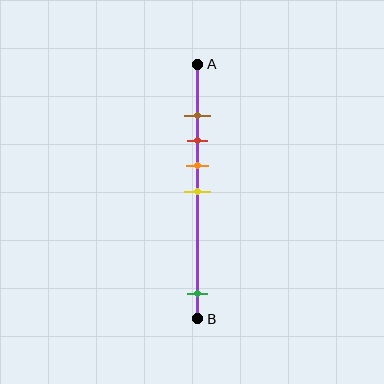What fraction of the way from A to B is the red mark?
The red mark is approximately 30% (0.3) of the way from A to B.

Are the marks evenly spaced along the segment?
No, the marks are not evenly spaced.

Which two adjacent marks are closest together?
The brown and red marks are the closest adjacent pair.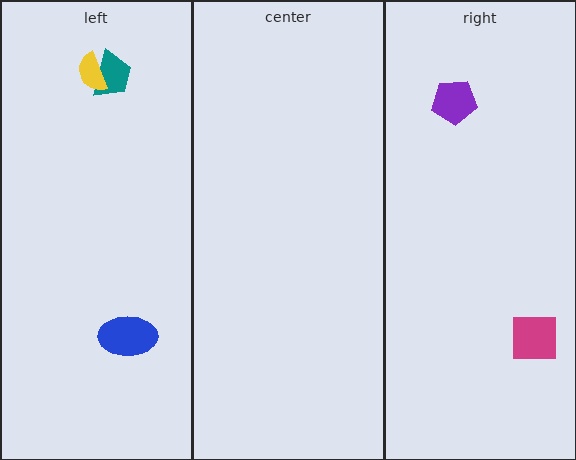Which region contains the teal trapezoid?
The left region.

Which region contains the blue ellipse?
The left region.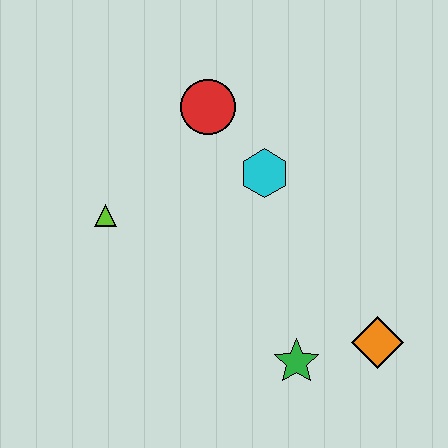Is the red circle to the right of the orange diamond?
No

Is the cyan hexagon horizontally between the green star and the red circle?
Yes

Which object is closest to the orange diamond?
The green star is closest to the orange diamond.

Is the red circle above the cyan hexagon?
Yes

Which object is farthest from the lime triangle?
The orange diamond is farthest from the lime triangle.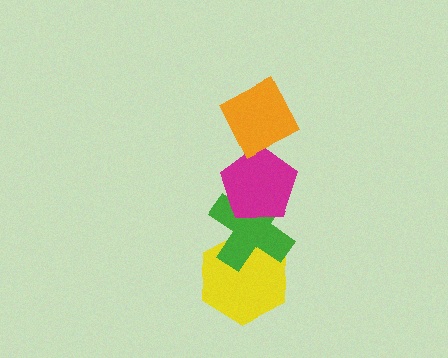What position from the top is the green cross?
The green cross is 3rd from the top.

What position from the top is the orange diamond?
The orange diamond is 1st from the top.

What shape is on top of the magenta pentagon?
The orange diamond is on top of the magenta pentagon.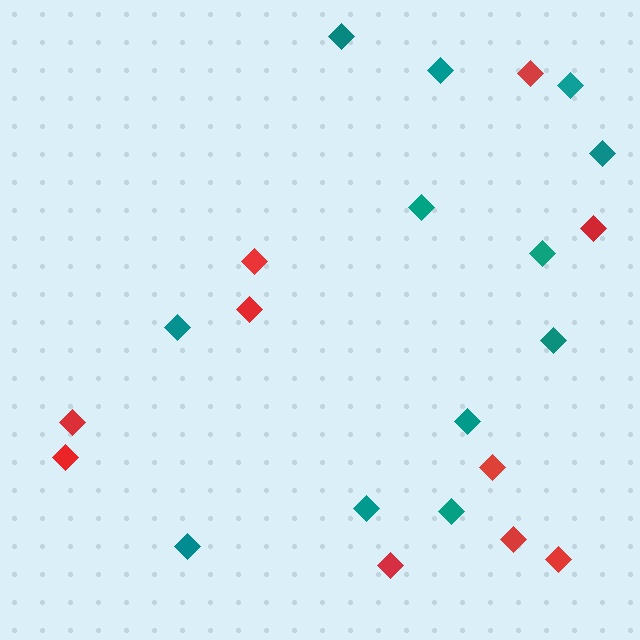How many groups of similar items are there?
There are 2 groups: one group of red diamonds (10) and one group of teal diamonds (12).